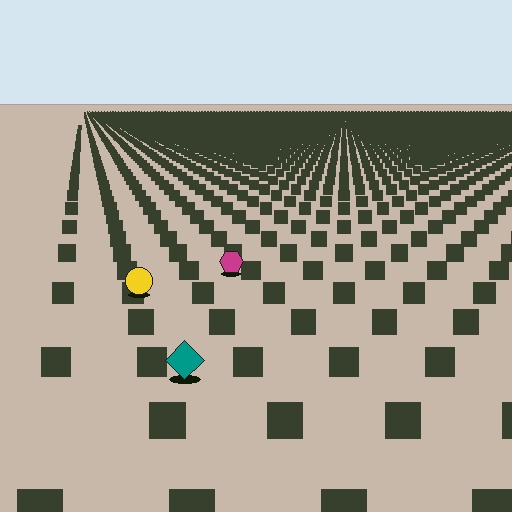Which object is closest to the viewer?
The teal diamond is closest. The texture marks near it are larger and more spread out.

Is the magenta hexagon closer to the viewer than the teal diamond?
No. The teal diamond is closer — you can tell from the texture gradient: the ground texture is coarser near it.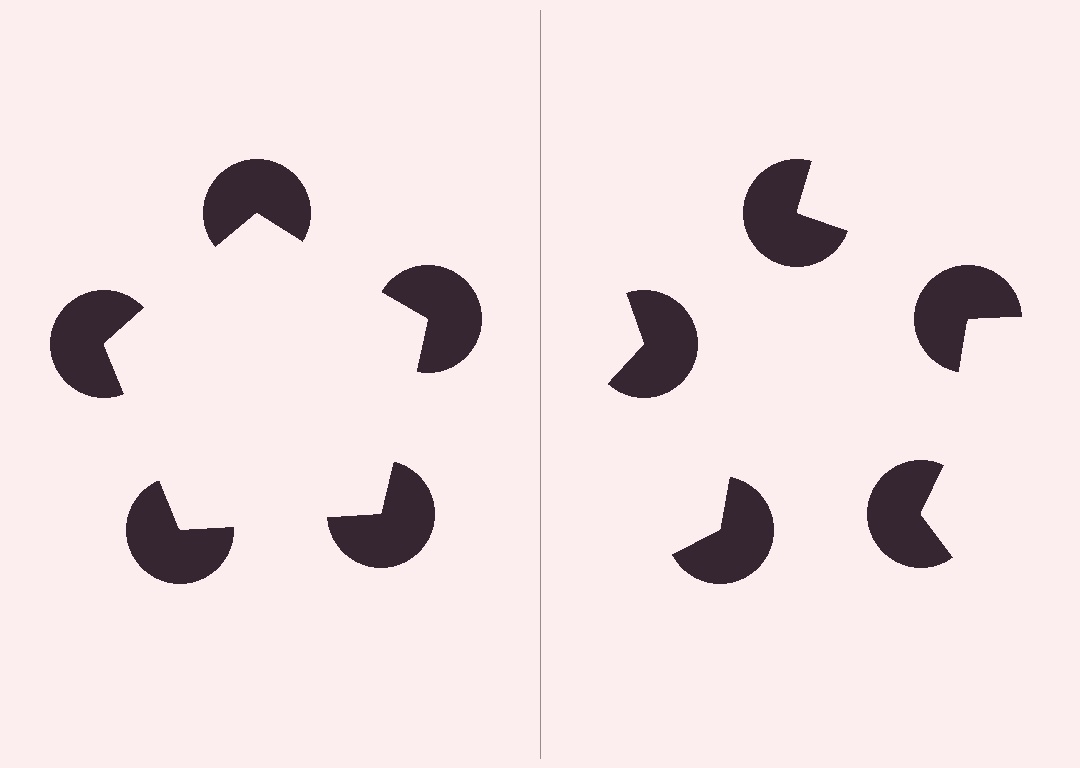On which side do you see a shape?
An illusory pentagon appears on the left side. On the right side the wedge cuts are rotated, so no coherent shape forms.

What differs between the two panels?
The pac-man discs are positioned identically on both sides; only the wedge orientations differ. On the left they align to a pentagon; on the right they are misaligned.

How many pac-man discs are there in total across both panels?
10 — 5 on each side.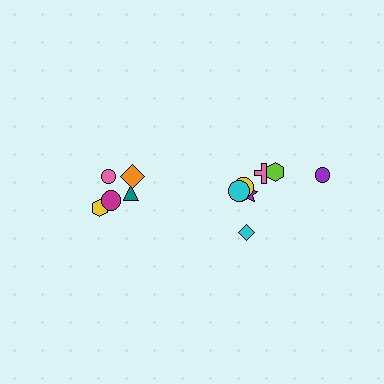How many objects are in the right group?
There are 7 objects.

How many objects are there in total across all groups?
There are 12 objects.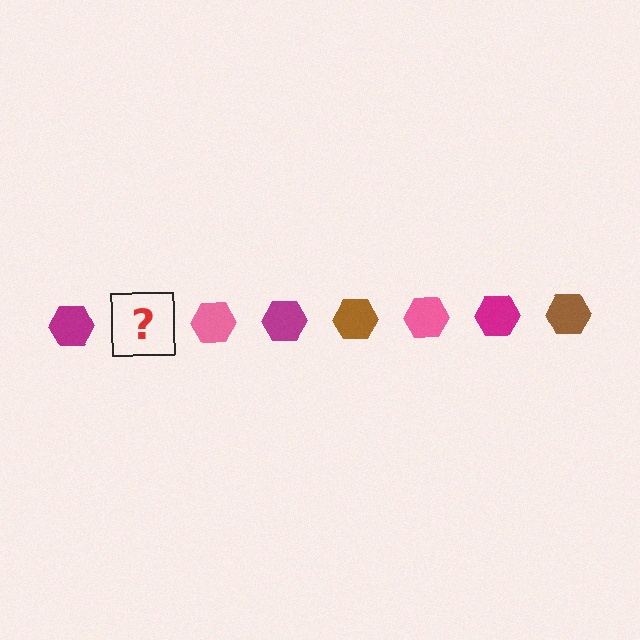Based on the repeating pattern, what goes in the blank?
The blank should be a brown hexagon.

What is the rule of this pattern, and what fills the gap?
The rule is that the pattern cycles through magenta, brown, pink hexagons. The gap should be filled with a brown hexagon.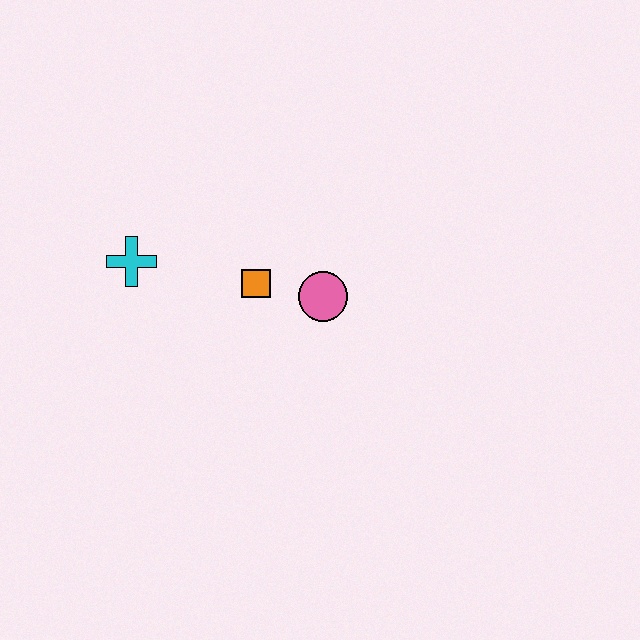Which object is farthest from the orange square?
The cyan cross is farthest from the orange square.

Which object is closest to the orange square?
The pink circle is closest to the orange square.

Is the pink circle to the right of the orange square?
Yes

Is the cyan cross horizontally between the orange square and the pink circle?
No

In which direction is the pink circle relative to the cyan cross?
The pink circle is to the right of the cyan cross.